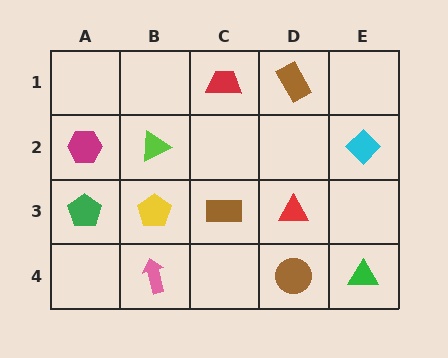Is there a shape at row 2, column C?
No, that cell is empty.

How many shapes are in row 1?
2 shapes.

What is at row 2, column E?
A cyan diamond.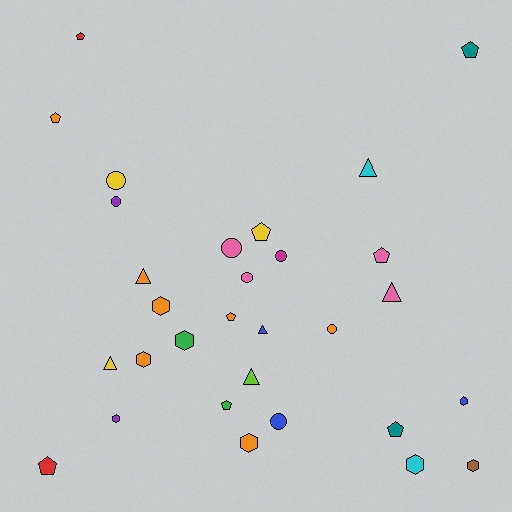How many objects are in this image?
There are 30 objects.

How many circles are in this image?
There are 7 circles.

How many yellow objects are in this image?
There are 3 yellow objects.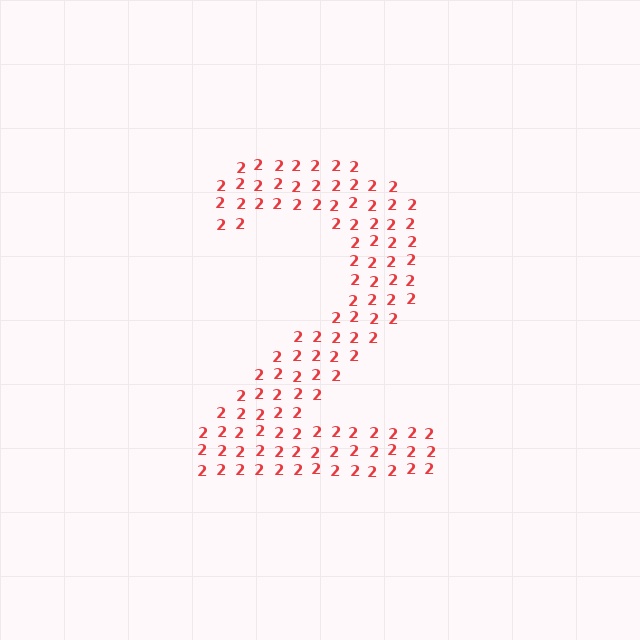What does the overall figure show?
The overall figure shows the digit 2.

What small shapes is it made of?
It is made of small digit 2's.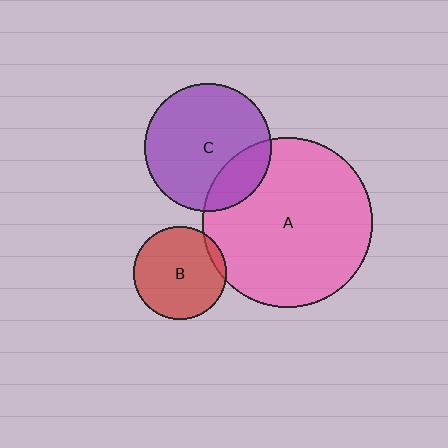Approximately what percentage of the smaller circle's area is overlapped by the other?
Approximately 5%.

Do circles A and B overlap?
Yes.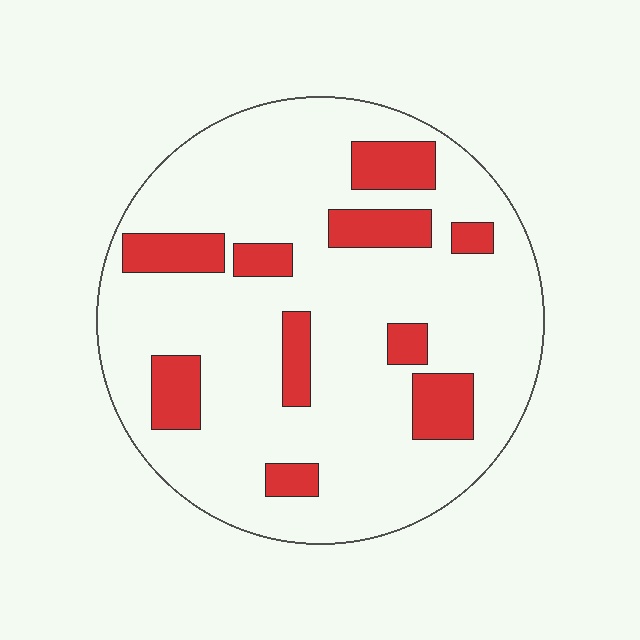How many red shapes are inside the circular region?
10.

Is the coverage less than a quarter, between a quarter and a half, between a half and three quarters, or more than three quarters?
Less than a quarter.